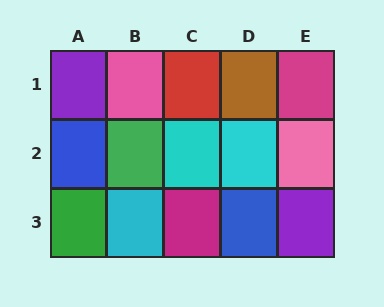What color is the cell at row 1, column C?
Red.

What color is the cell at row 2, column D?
Cyan.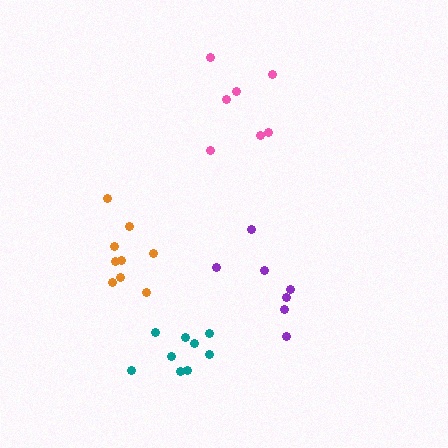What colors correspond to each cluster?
The clusters are colored: purple, pink, teal, orange.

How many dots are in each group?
Group 1: 7 dots, Group 2: 7 dots, Group 3: 9 dots, Group 4: 9 dots (32 total).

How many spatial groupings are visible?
There are 4 spatial groupings.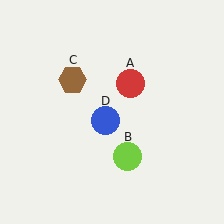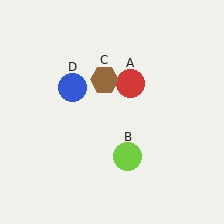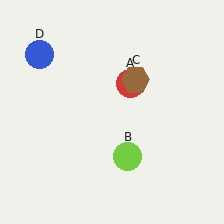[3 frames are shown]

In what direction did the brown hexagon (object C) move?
The brown hexagon (object C) moved right.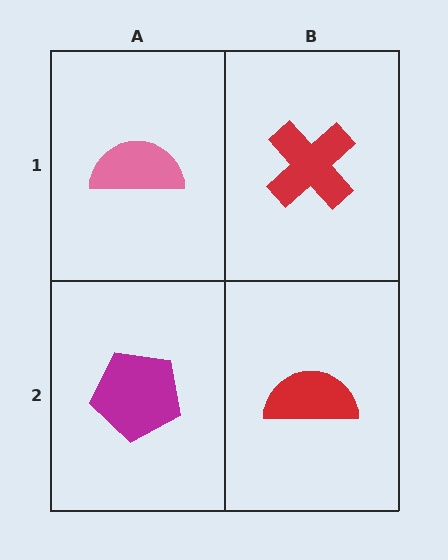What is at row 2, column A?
A magenta pentagon.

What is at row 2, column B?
A red semicircle.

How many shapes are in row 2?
2 shapes.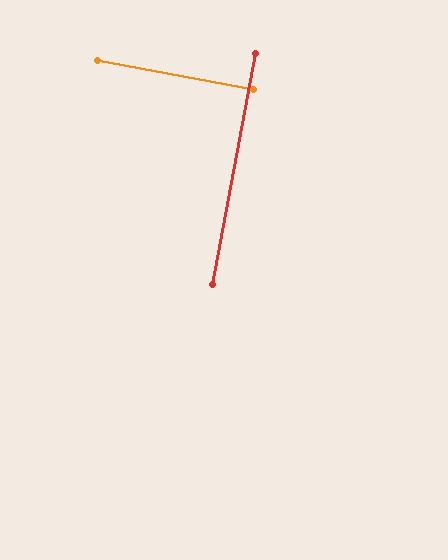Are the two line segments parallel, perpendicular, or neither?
Perpendicular — they meet at approximately 90°.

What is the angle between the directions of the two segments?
Approximately 90 degrees.